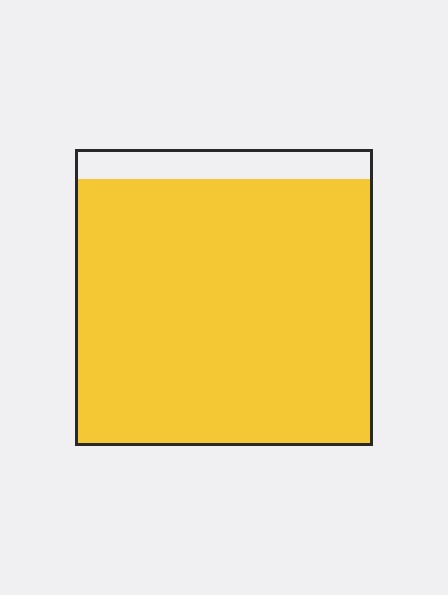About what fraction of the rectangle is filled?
About nine tenths (9/10).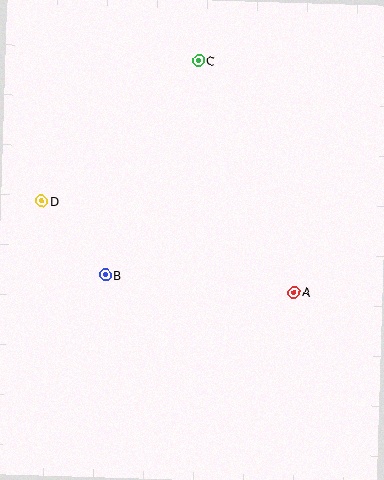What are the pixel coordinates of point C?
Point C is at (199, 61).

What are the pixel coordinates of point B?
Point B is at (105, 275).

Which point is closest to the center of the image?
Point B at (105, 275) is closest to the center.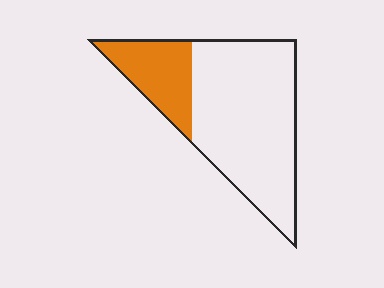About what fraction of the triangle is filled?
About one quarter (1/4).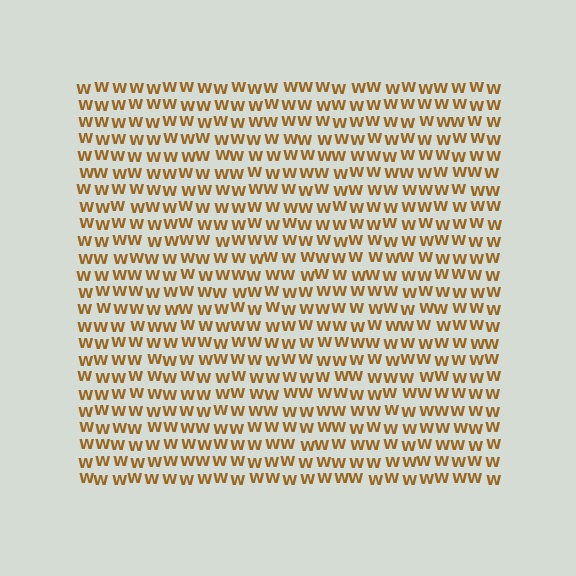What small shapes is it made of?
It is made of small letter W's.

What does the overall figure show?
The overall figure shows a square.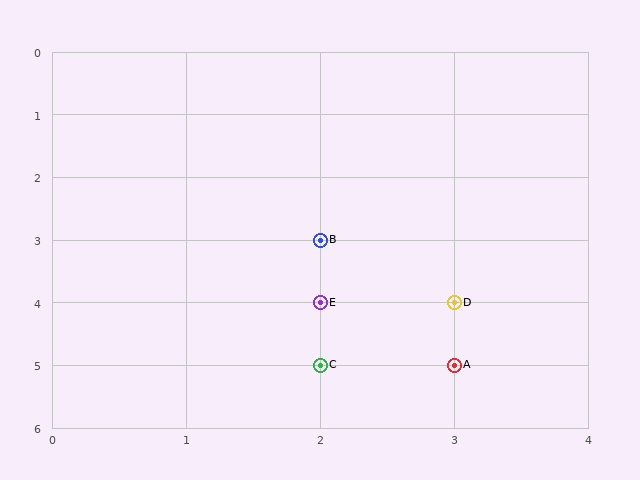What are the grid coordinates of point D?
Point D is at grid coordinates (3, 4).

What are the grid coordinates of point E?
Point E is at grid coordinates (2, 4).